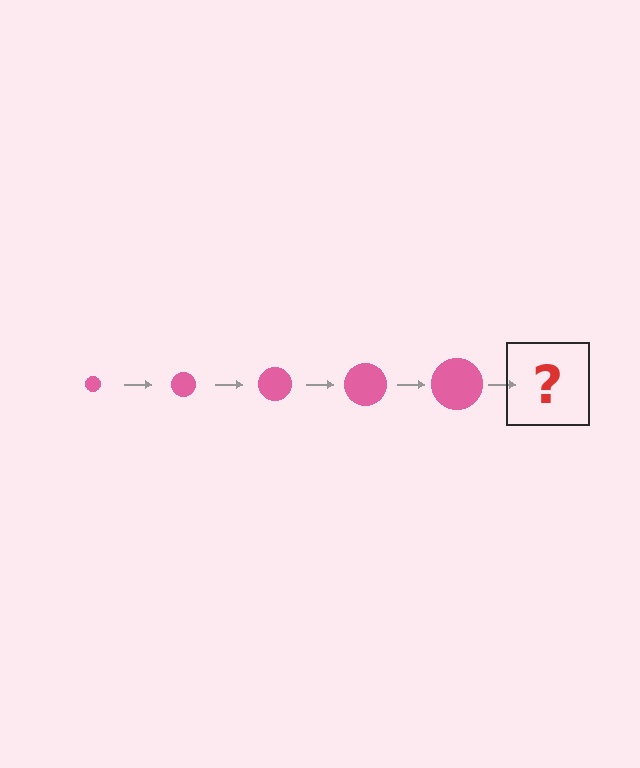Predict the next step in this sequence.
The next step is a pink circle, larger than the previous one.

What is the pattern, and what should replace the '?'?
The pattern is that the circle gets progressively larger each step. The '?' should be a pink circle, larger than the previous one.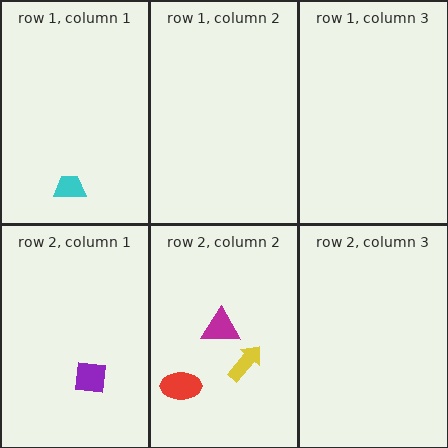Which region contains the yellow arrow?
The row 2, column 2 region.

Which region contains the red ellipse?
The row 2, column 2 region.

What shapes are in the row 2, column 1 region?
The purple square.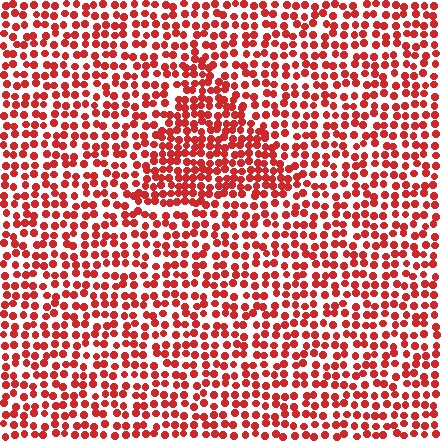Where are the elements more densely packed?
The elements are more densely packed inside the triangle boundary.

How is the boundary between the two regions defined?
The boundary is defined by a change in element density (approximately 1.6x ratio). All elements are the same color, size, and shape.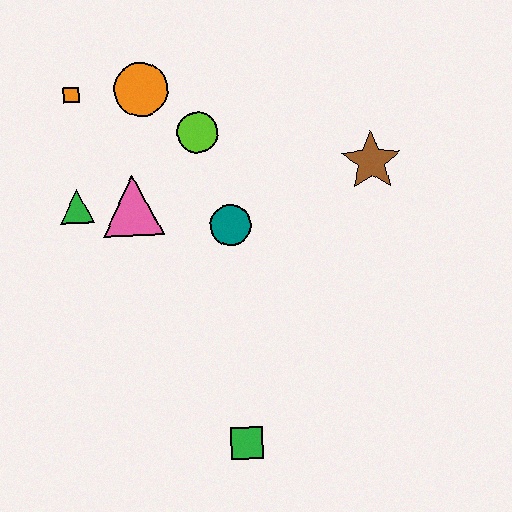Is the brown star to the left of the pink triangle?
No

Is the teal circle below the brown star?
Yes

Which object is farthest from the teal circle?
The green square is farthest from the teal circle.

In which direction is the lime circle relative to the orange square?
The lime circle is to the right of the orange square.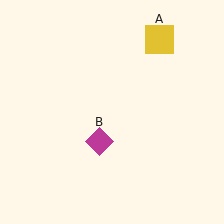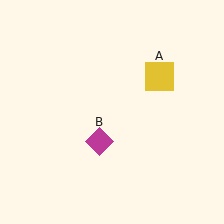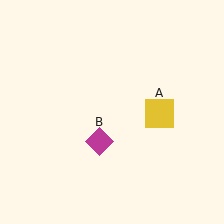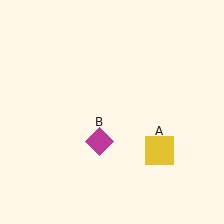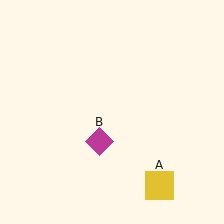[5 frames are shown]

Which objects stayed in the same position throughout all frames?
Magenta diamond (object B) remained stationary.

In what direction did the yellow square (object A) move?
The yellow square (object A) moved down.